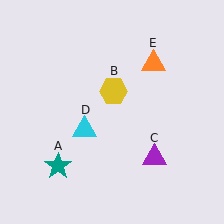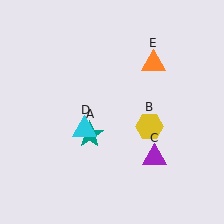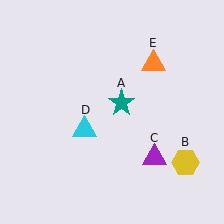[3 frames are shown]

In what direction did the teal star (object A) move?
The teal star (object A) moved up and to the right.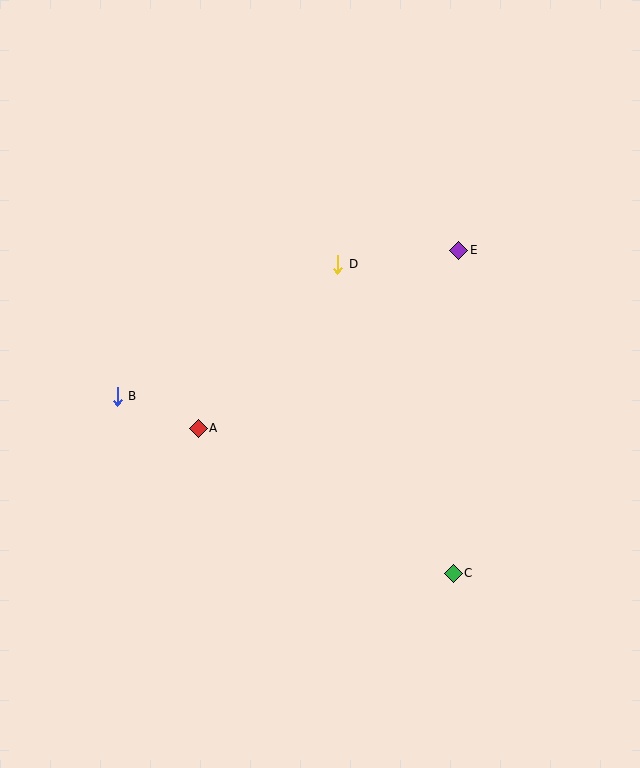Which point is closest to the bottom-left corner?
Point B is closest to the bottom-left corner.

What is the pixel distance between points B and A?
The distance between B and A is 87 pixels.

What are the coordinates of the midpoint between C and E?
The midpoint between C and E is at (456, 412).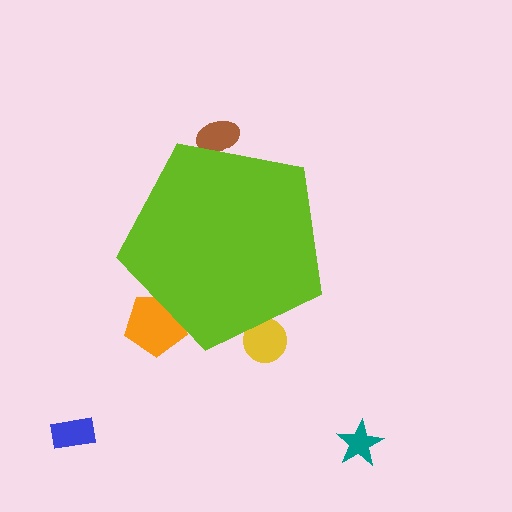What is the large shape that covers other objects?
A lime pentagon.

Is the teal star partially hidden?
No, the teal star is fully visible.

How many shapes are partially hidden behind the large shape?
3 shapes are partially hidden.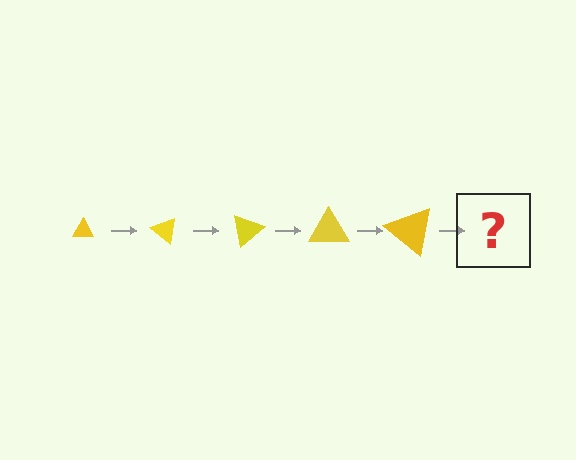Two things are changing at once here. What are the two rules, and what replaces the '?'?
The two rules are that the triangle grows larger each step and it rotates 40 degrees each step. The '?' should be a triangle, larger than the previous one and rotated 200 degrees from the start.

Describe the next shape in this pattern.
It should be a triangle, larger than the previous one and rotated 200 degrees from the start.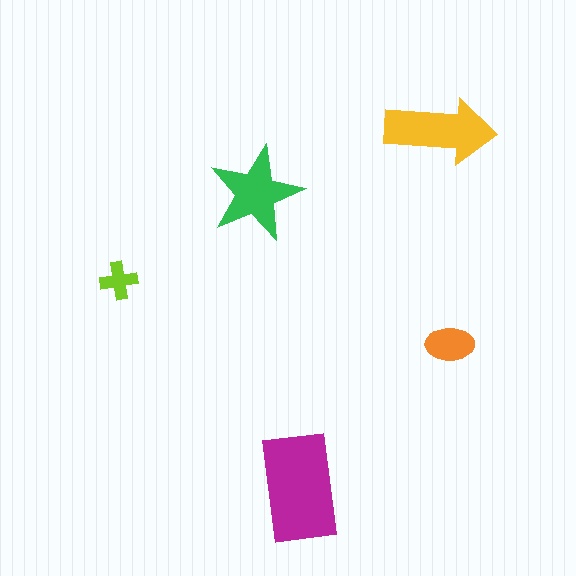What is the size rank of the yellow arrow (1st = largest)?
2nd.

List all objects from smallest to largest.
The lime cross, the orange ellipse, the green star, the yellow arrow, the magenta rectangle.